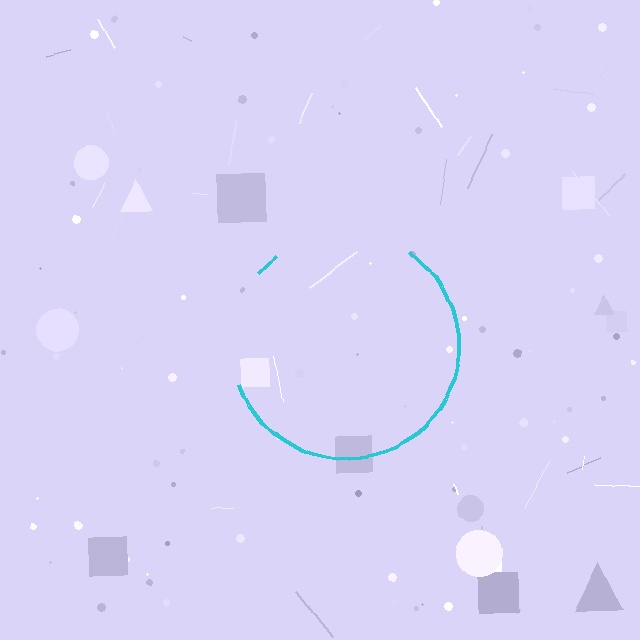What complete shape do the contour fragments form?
The contour fragments form a circle.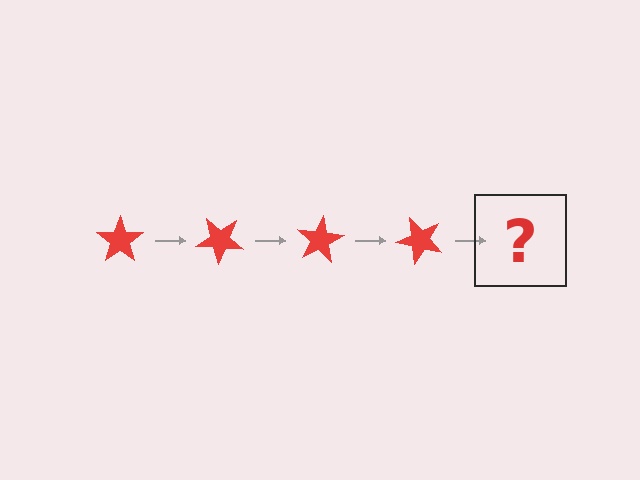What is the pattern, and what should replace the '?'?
The pattern is that the star rotates 40 degrees each step. The '?' should be a red star rotated 160 degrees.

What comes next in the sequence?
The next element should be a red star rotated 160 degrees.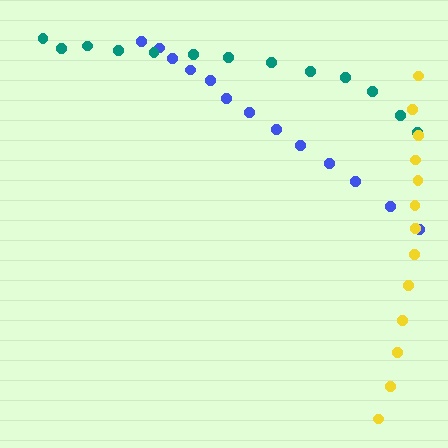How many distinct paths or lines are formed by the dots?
There are 3 distinct paths.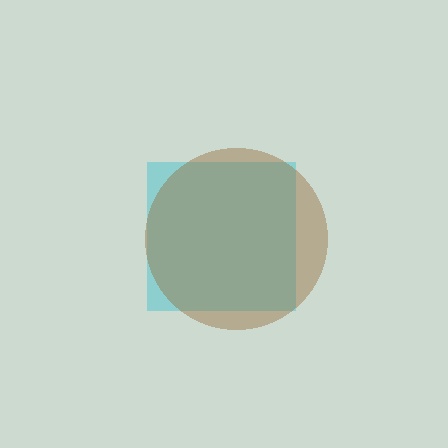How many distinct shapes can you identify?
There are 2 distinct shapes: a cyan square, a brown circle.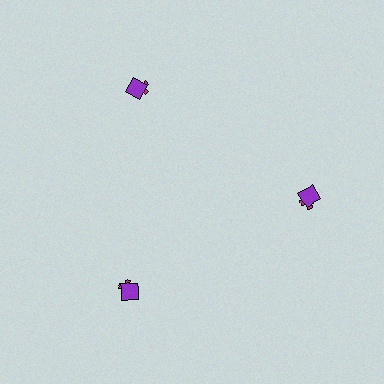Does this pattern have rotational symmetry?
Yes, this pattern has 3-fold rotational symmetry. It looks the same after rotating 120 degrees around the center.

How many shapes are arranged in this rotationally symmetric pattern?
There are 6 shapes, arranged in 3 groups of 2.